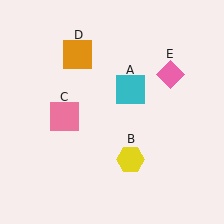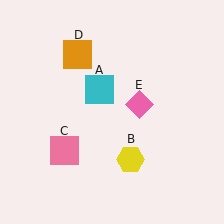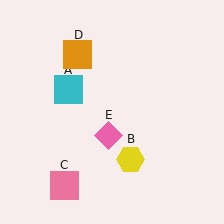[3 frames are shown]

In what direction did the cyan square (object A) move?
The cyan square (object A) moved left.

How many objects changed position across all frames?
3 objects changed position: cyan square (object A), pink square (object C), pink diamond (object E).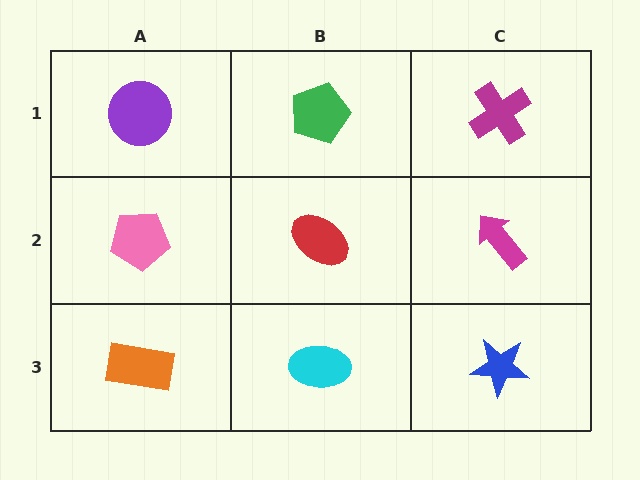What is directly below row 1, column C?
A magenta arrow.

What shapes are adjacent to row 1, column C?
A magenta arrow (row 2, column C), a green pentagon (row 1, column B).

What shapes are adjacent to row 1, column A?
A pink pentagon (row 2, column A), a green pentagon (row 1, column B).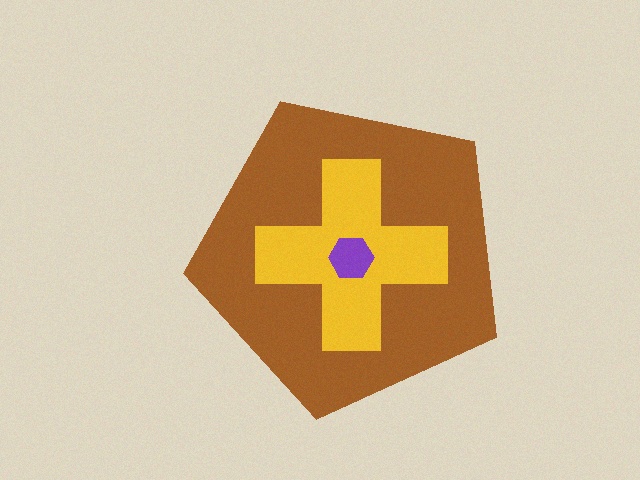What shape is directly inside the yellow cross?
The purple hexagon.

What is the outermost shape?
The brown pentagon.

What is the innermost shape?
The purple hexagon.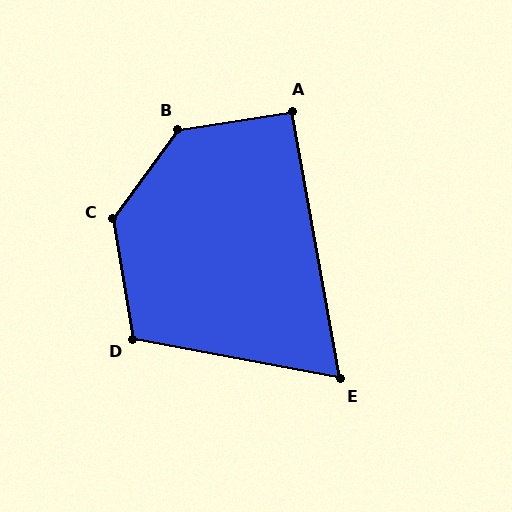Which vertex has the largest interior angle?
B, at approximately 135 degrees.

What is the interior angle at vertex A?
Approximately 91 degrees (approximately right).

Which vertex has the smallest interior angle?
E, at approximately 69 degrees.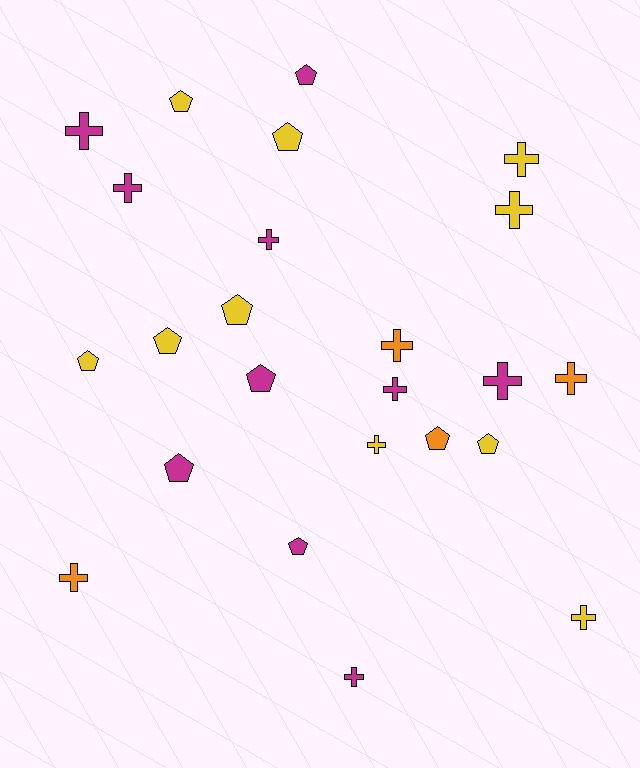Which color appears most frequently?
Magenta, with 10 objects.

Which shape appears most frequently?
Cross, with 13 objects.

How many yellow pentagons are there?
There are 6 yellow pentagons.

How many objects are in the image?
There are 24 objects.